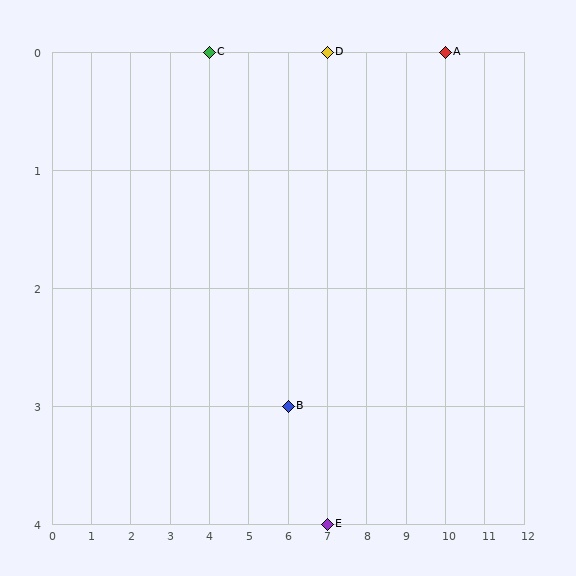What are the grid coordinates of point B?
Point B is at grid coordinates (6, 3).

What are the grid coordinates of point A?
Point A is at grid coordinates (10, 0).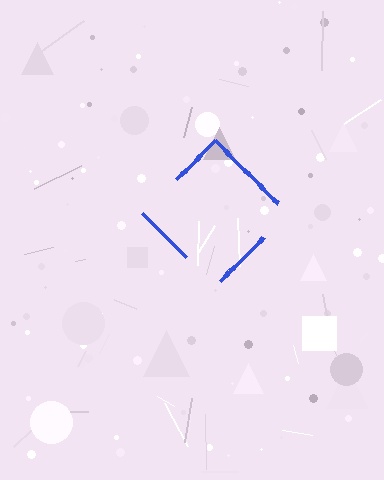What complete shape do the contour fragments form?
The contour fragments form a diamond.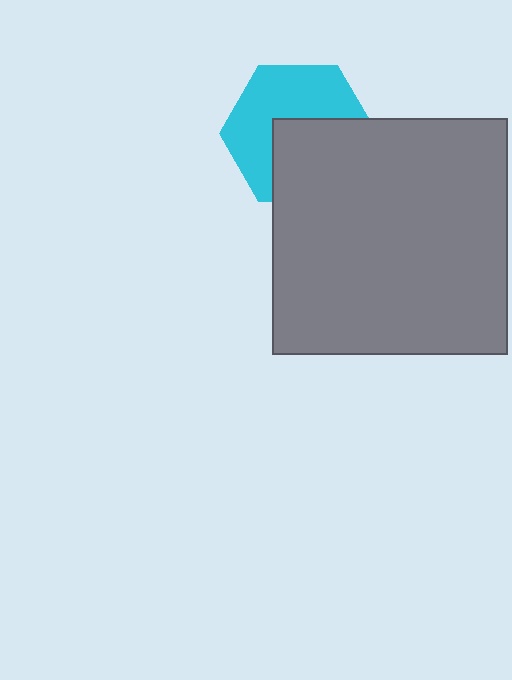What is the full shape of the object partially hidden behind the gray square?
The partially hidden object is a cyan hexagon.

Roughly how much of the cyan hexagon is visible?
About half of it is visible (roughly 54%).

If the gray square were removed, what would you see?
You would see the complete cyan hexagon.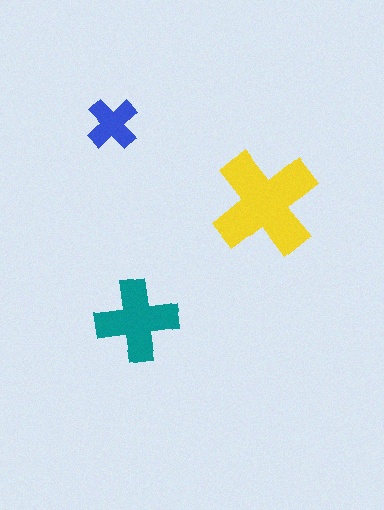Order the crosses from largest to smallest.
the yellow one, the teal one, the blue one.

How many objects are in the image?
There are 3 objects in the image.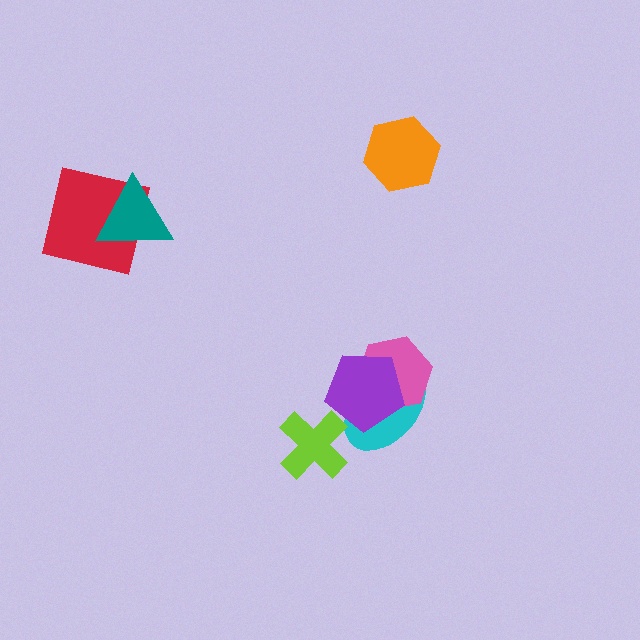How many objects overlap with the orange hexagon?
0 objects overlap with the orange hexagon.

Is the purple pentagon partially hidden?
No, no other shape covers it.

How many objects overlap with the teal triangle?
1 object overlaps with the teal triangle.